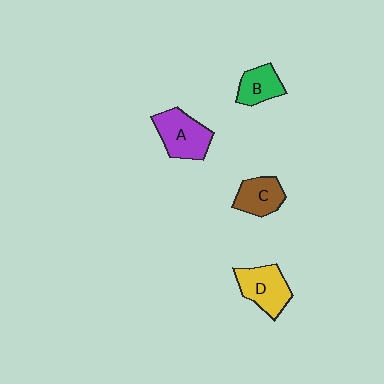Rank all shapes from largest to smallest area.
From largest to smallest: A (purple), D (yellow), C (brown), B (green).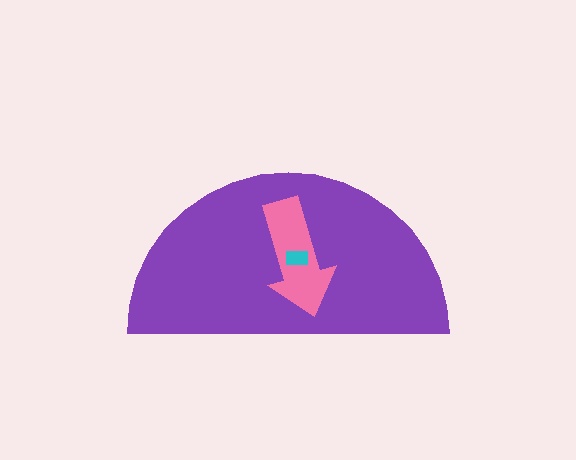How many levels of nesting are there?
3.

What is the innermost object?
The cyan rectangle.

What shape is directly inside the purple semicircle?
The pink arrow.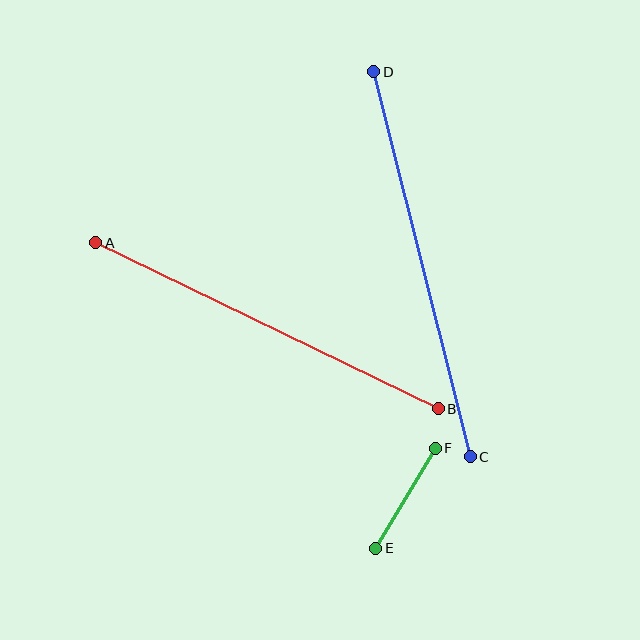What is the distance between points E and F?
The distance is approximately 116 pixels.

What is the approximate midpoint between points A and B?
The midpoint is at approximately (267, 326) pixels.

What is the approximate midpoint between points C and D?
The midpoint is at approximately (422, 264) pixels.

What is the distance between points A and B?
The distance is approximately 381 pixels.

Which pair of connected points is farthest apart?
Points C and D are farthest apart.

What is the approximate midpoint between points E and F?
The midpoint is at approximately (405, 498) pixels.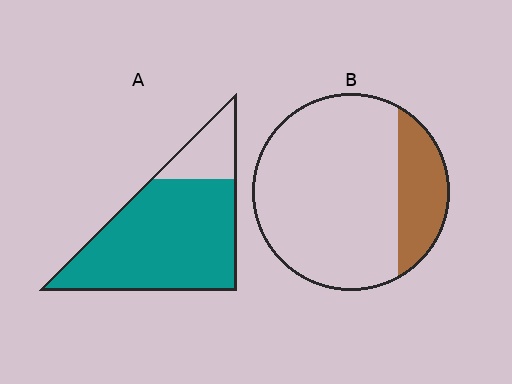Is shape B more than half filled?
No.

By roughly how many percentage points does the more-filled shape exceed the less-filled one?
By roughly 60 percentage points (A over B).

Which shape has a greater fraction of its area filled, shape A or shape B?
Shape A.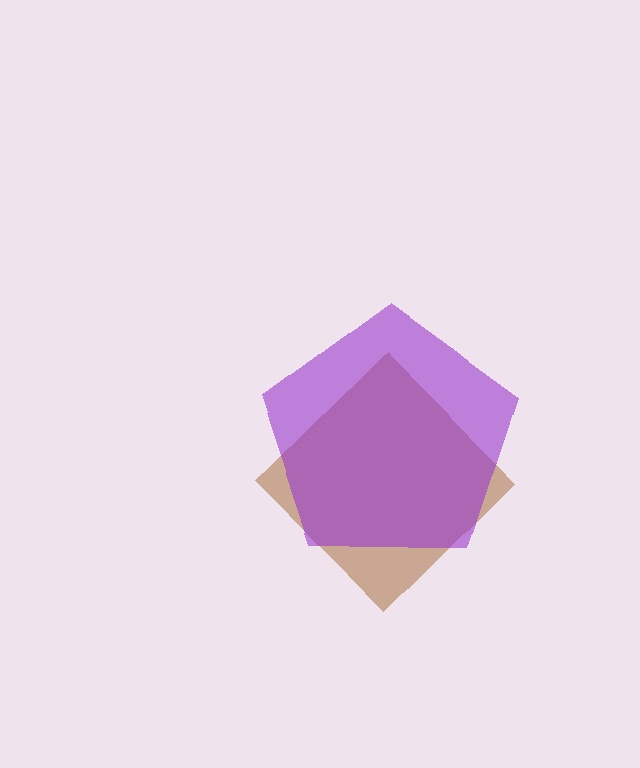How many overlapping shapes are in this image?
There are 2 overlapping shapes in the image.